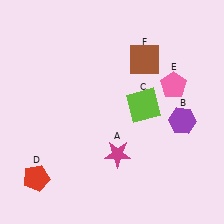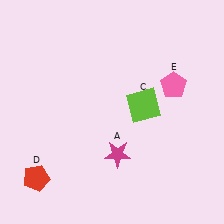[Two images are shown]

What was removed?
The purple hexagon (B), the brown square (F) were removed in Image 2.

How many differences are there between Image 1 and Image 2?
There are 2 differences between the two images.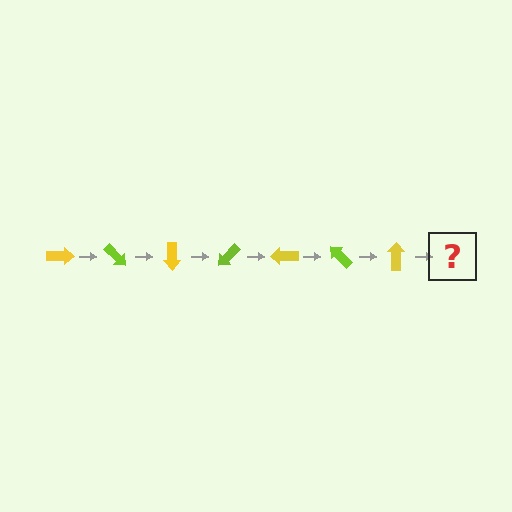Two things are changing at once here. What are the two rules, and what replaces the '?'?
The two rules are that it rotates 45 degrees each step and the color cycles through yellow and lime. The '?' should be a lime arrow, rotated 315 degrees from the start.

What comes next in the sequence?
The next element should be a lime arrow, rotated 315 degrees from the start.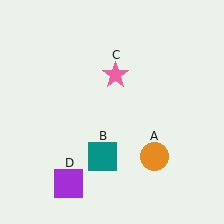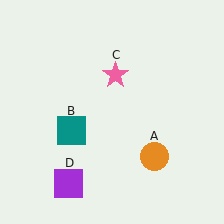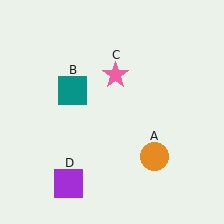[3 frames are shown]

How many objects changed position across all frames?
1 object changed position: teal square (object B).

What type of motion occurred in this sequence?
The teal square (object B) rotated clockwise around the center of the scene.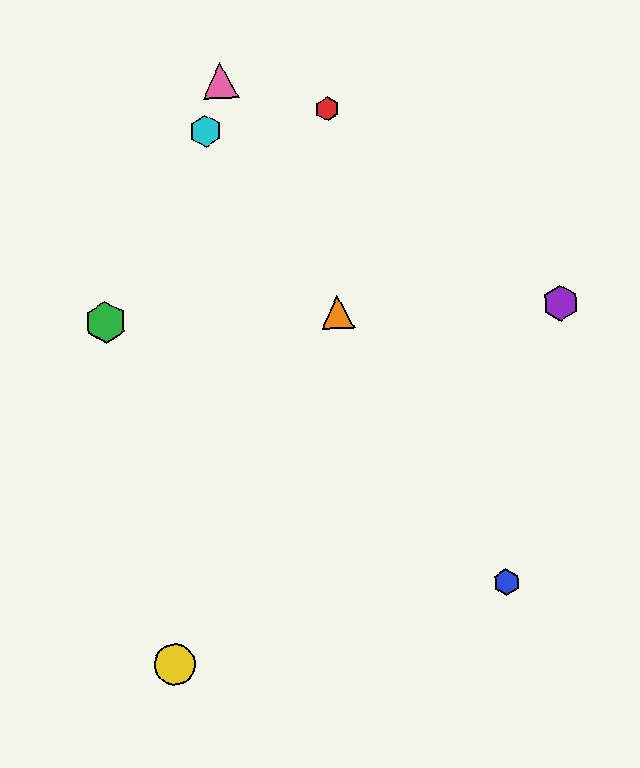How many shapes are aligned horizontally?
3 shapes (the green hexagon, the purple hexagon, the orange triangle) are aligned horizontally.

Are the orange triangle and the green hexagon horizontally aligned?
Yes, both are at y≈312.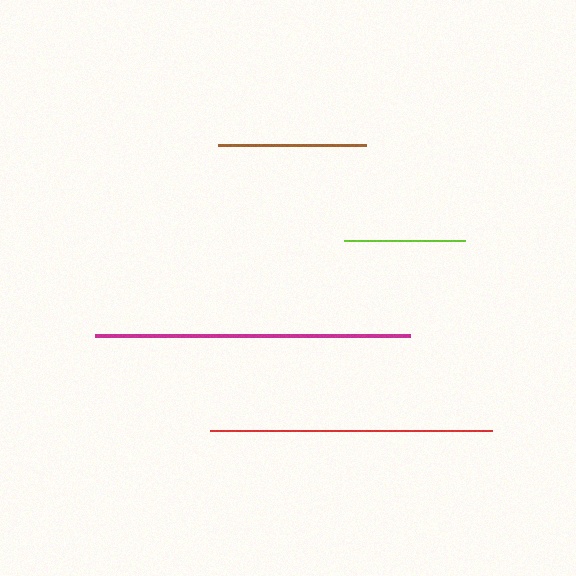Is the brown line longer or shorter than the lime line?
The brown line is longer than the lime line.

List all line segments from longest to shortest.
From longest to shortest: magenta, red, brown, lime.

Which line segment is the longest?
The magenta line is the longest at approximately 314 pixels.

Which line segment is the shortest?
The lime line is the shortest at approximately 121 pixels.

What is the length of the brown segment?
The brown segment is approximately 148 pixels long.